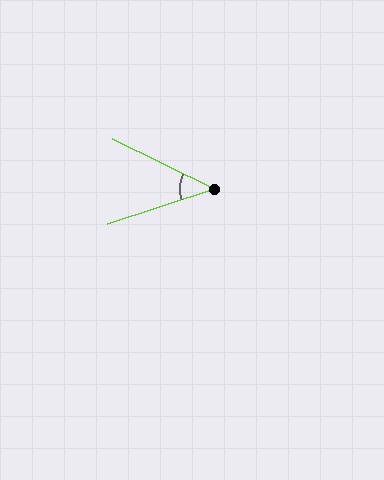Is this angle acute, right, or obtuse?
It is acute.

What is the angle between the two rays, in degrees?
Approximately 44 degrees.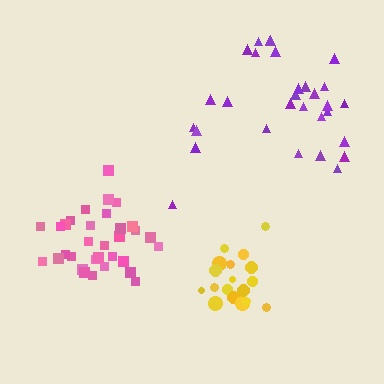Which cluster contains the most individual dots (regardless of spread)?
Pink (32).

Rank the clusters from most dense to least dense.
yellow, pink, purple.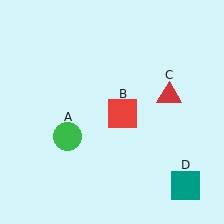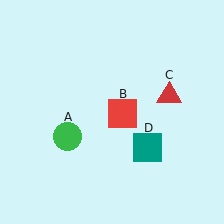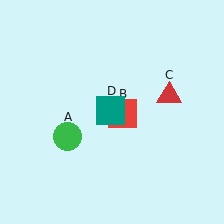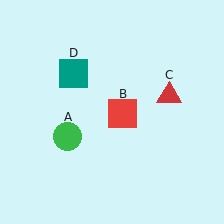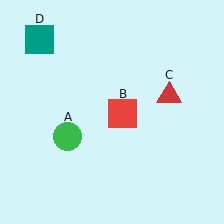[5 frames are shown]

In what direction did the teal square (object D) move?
The teal square (object D) moved up and to the left.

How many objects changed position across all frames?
1 object changed position: teal square (object D).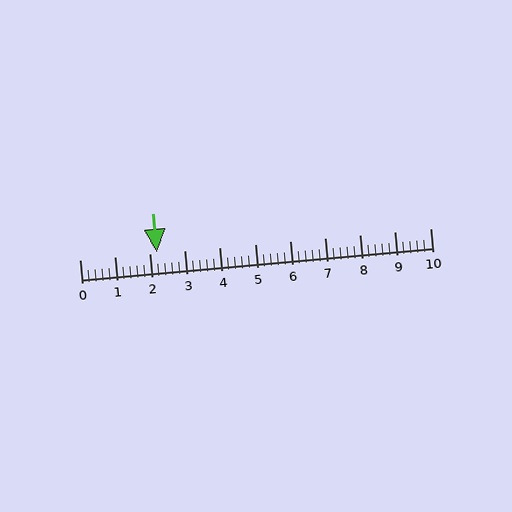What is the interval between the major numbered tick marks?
The major tick marks are spaced 1 units apart.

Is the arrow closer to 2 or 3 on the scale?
The arrow is closer to 2.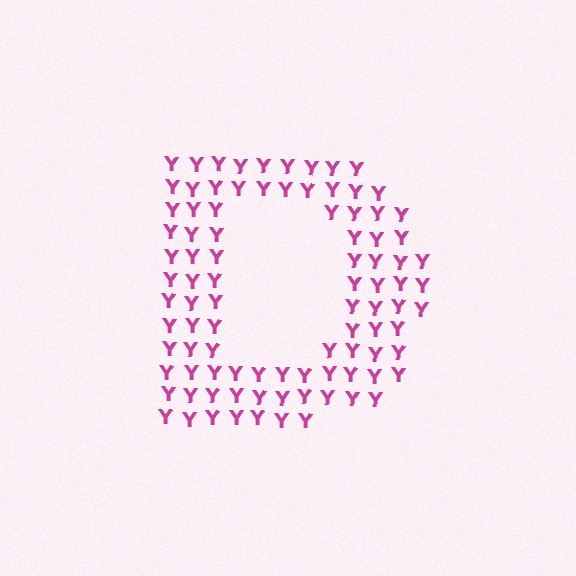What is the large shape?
The large shape is the letter D.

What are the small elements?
The small elements are letter Y's.